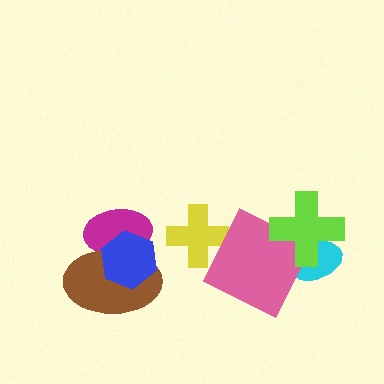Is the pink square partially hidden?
Yes, it is partially covered by another shape.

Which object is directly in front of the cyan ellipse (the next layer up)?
The pink square is directly in front of the cyan ellipse.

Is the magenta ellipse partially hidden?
Yes, it is partially covered by another shape.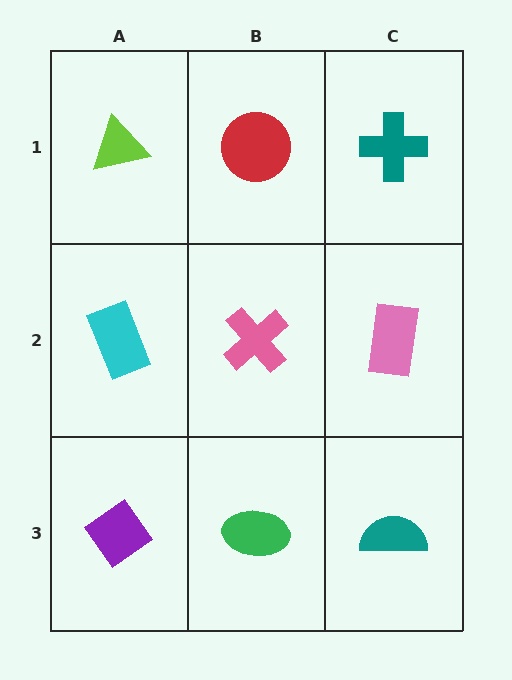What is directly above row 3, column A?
A cyan rectangle.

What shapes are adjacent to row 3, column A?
A cyan rectangle (row 2, column A), a green ellipse (row 3, column B).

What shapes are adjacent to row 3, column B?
A pink cross (row 2, column B), a purple diamond (row 3, column A), a teal semicircle (row 3, column C).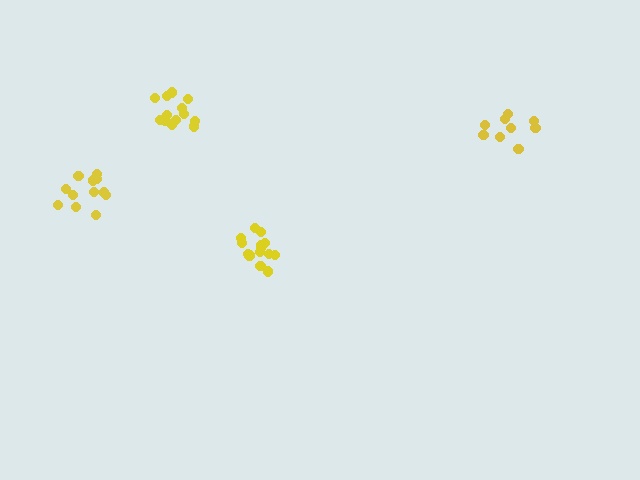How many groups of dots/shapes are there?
There are 4 groups.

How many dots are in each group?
Group 1: 14 dots, Group 2: 13 dots, Group 3: 12 dots, Group 4: 9 dots (48 total).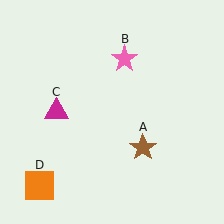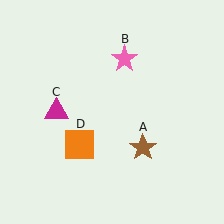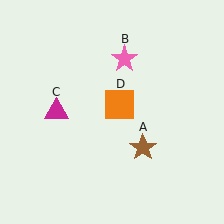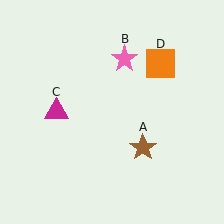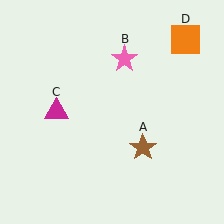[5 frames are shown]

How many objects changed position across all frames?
1 object changed position: orange square (object D).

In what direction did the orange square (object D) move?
The orange square (object D) moved up and to the right.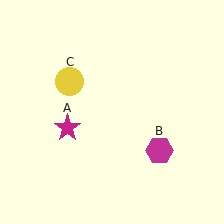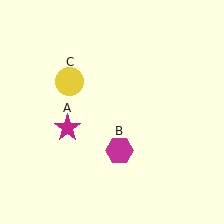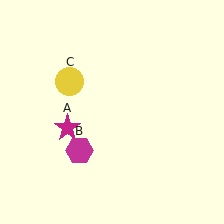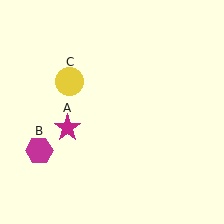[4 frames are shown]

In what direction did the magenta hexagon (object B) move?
The magenta hexagon (object B) moved left.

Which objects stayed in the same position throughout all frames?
Magenta star (object A) and yellow circle (object C) remained stationary.